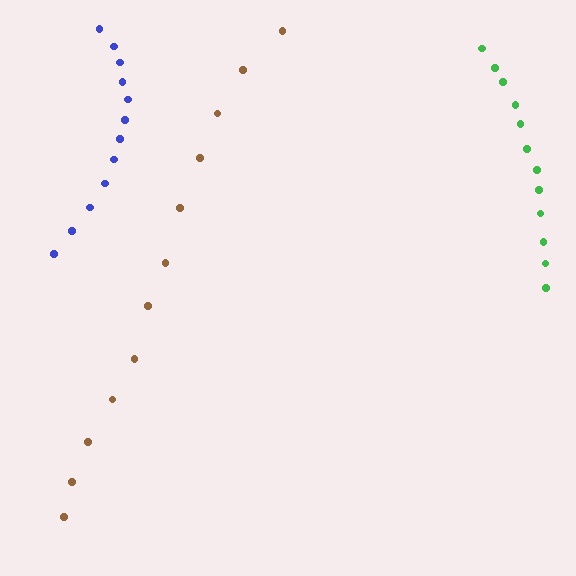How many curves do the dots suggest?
There are 3 distinct paths.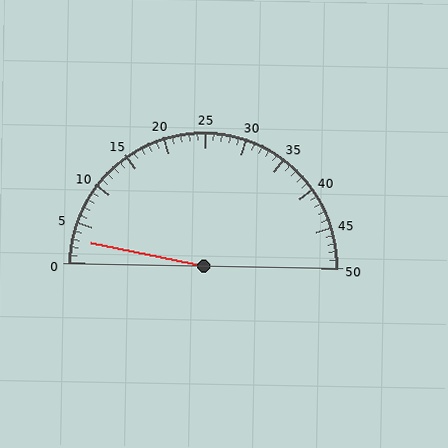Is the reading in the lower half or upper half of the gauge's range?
The reading is in the lower half of the range (0 to 50).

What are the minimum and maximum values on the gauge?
The gauge ranges from 0 to 50.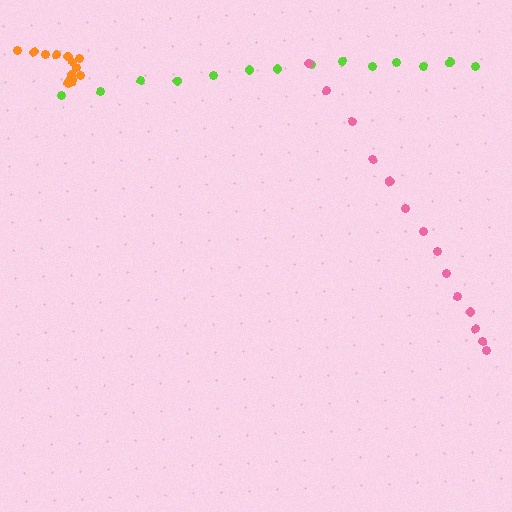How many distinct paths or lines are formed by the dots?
There are 3 distinct paths.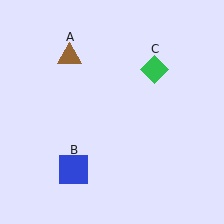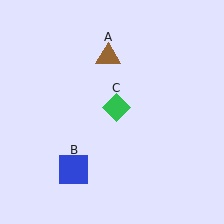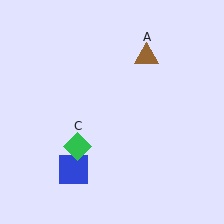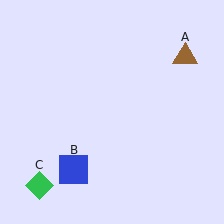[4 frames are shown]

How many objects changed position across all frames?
2 objects changed position: brown triangle (object A), green diamond (object C).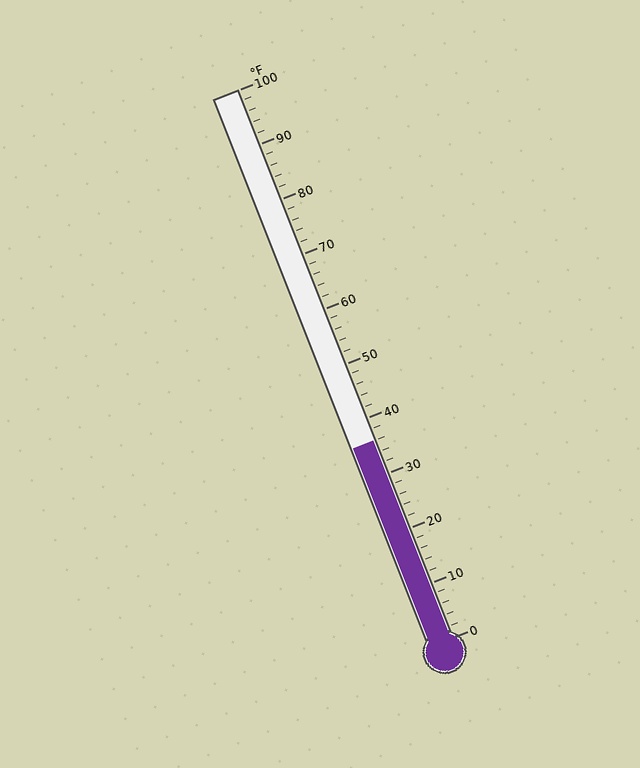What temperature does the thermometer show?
The thermometer shows approximately 36°F.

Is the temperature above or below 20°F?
The temperature is above 20°F.